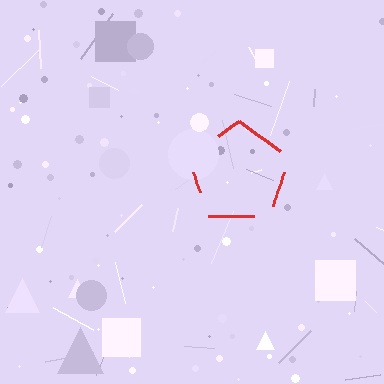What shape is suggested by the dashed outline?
The dashed outline suggests a pentagon.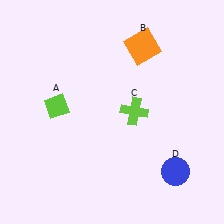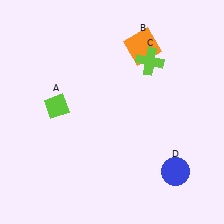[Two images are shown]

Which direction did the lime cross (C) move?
The lime cross (C) moved up.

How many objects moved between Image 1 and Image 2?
1 object moved between the two images.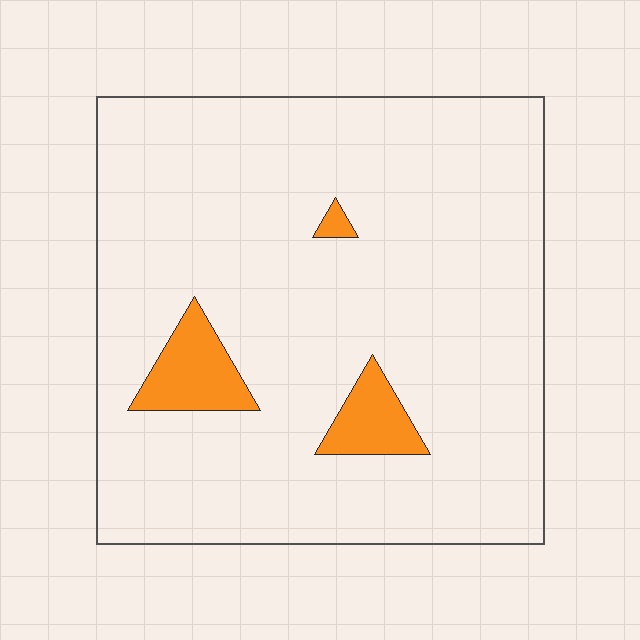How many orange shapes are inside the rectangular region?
3.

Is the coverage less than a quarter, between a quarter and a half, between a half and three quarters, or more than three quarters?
Less than a quarter.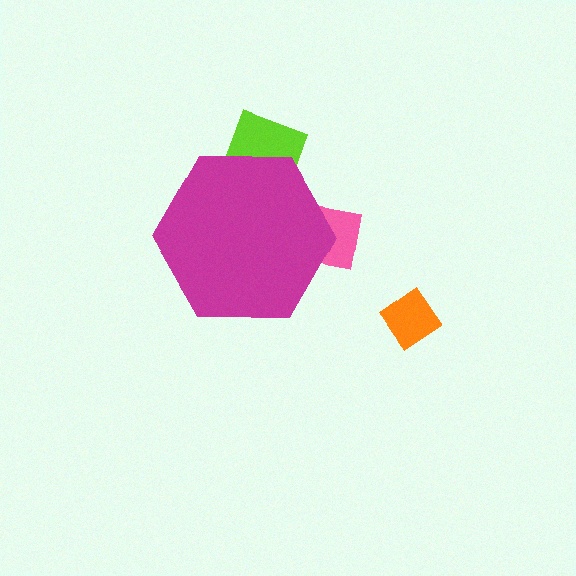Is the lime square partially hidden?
Yes, the lime square is partially hidden behind the magenta hexagon.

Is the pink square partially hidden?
Yes, the pink square is partially hidden behind the magenta hexagon.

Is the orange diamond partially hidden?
No, the orange diamond is fully visible.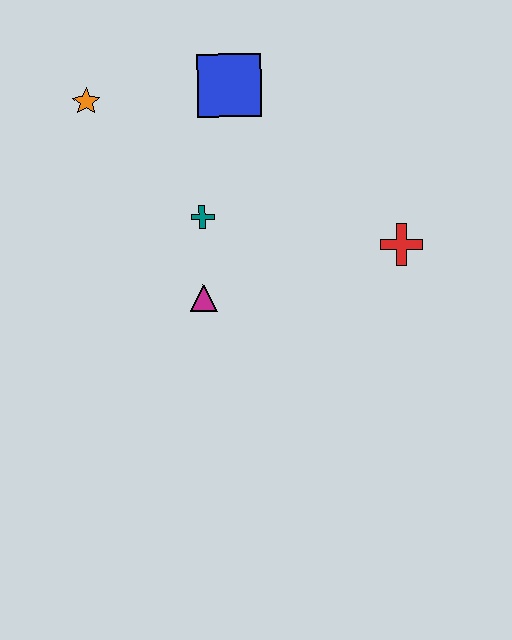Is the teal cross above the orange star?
No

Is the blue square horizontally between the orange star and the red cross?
Yes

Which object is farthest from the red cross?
The orange star is farthest from the red cross.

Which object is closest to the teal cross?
The magenta triangle is closest to the teal cross.